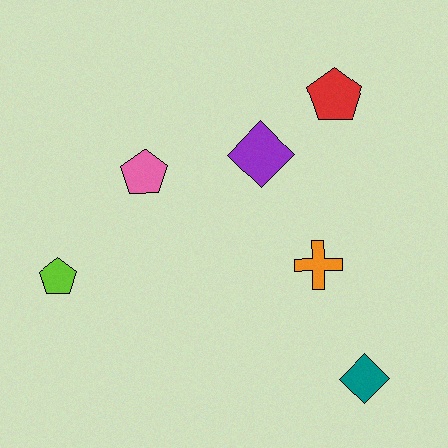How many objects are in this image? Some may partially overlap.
There are 6 objects.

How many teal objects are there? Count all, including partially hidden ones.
There is 1 teal object.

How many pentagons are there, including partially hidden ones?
There are 3 pentagons.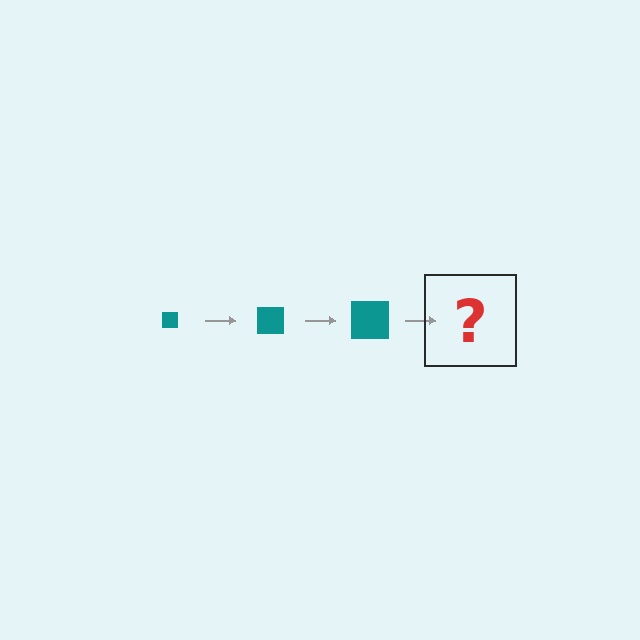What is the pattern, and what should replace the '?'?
The pattern is that the square gets progressively larger each step. The '?' should be a teal square, larger than the previous one.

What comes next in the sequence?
The next element should be a teal square, larger than the previous one.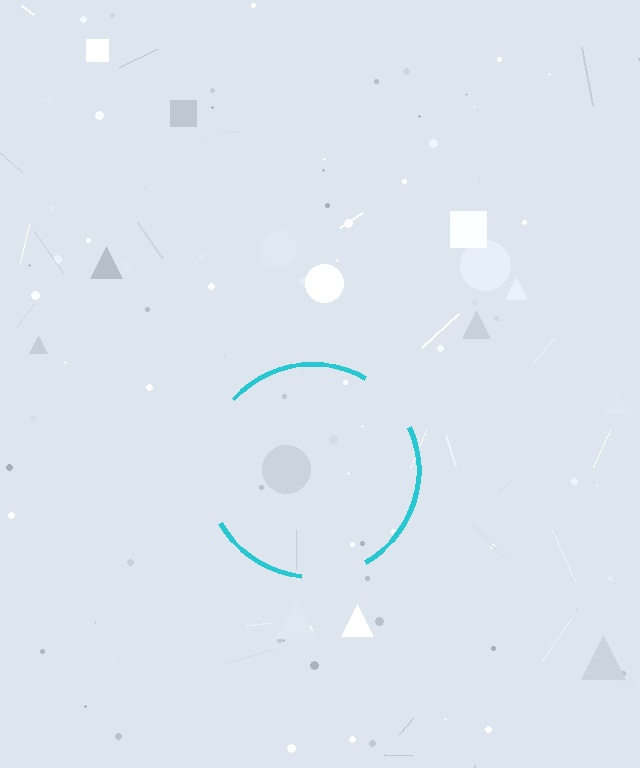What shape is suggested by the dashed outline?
The dashed outline suggests a circle.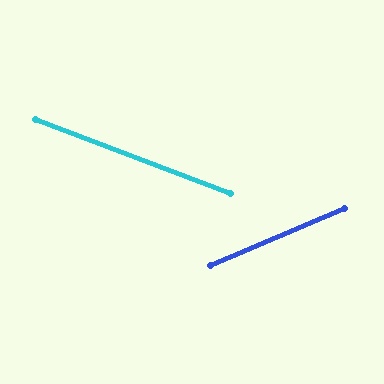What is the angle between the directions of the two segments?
Approximately 44 degrees.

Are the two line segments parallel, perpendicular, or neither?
Neither parallel nor perpendicular — they differ by about 44°.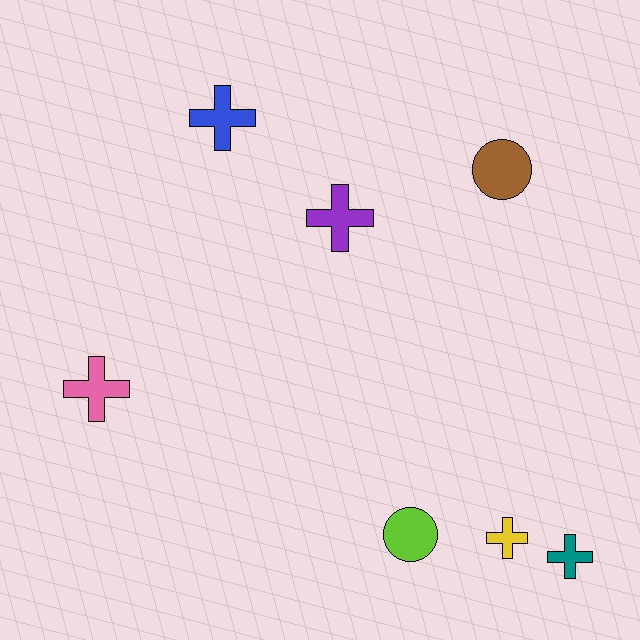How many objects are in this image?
There are 7 objects.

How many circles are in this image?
There are 2 circles.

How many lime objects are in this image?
There is 1 lime object.